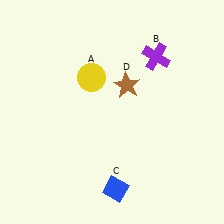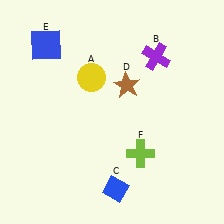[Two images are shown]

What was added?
A blue square (E), a lime cross (F) were added in Image 2.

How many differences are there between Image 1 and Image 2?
There are 2 differences between the two images.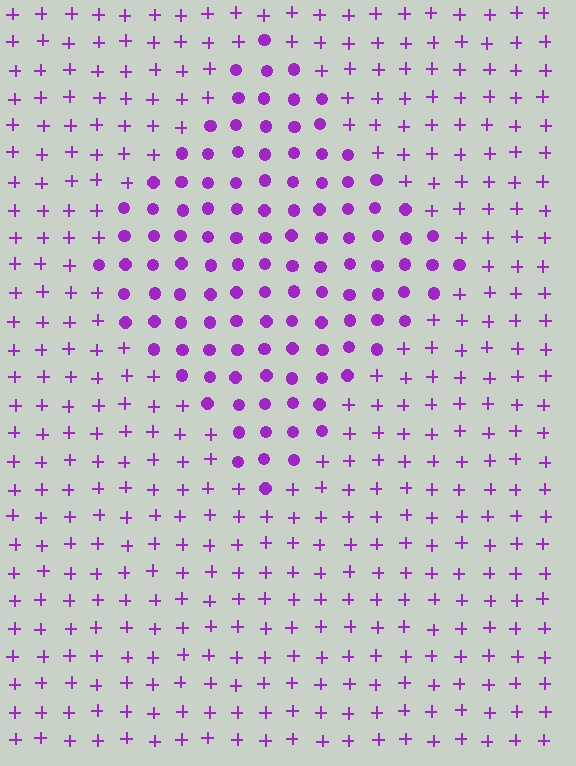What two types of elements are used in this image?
The image uses circles inside the diamond region and plus signs outside it.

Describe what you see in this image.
The image is filled with small purple elements arranged in a uniform grid. A diamond-shaped region contains circles, while the surrounding area contains plus signs. The boundary is defined purely by the change in element shape.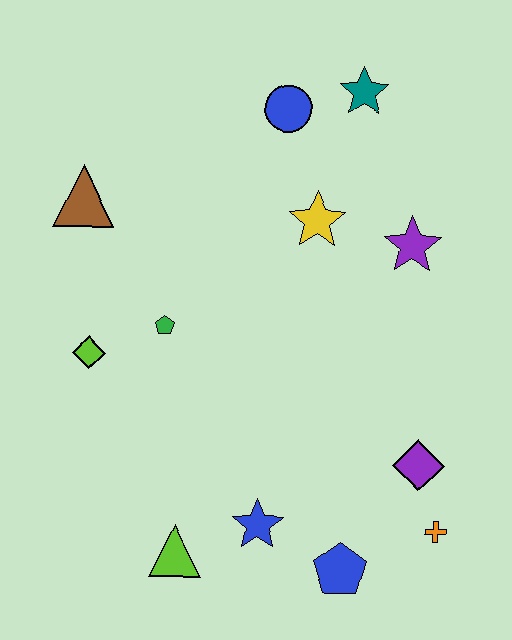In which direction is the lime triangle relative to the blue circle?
The lime triangle is below the blue circle.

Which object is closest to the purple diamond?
The orange cross is closest to the purple diamond.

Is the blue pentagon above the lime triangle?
No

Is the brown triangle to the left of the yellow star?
Yes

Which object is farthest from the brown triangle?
The orange cross is farthest from the brown triangle.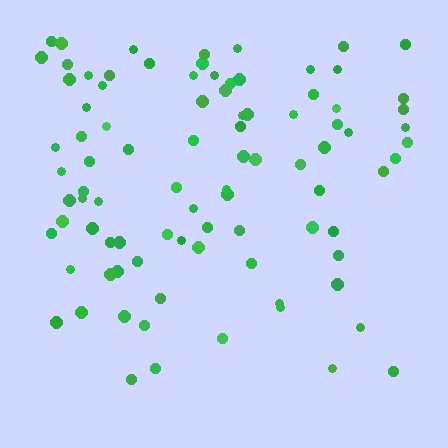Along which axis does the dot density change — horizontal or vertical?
Vertical.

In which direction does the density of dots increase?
From bottom to top, with the top side densest.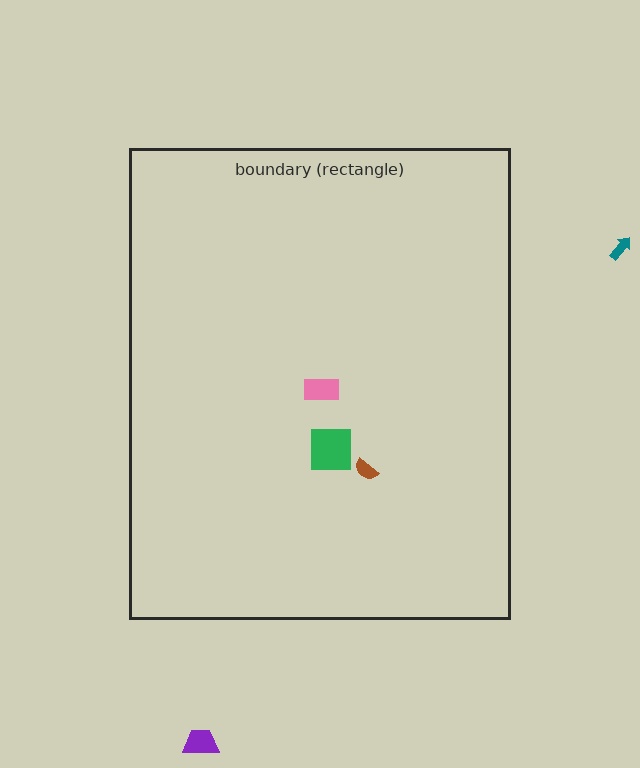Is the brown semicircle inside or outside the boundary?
Inside.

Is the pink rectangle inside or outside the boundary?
Inside.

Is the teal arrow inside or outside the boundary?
Outside.